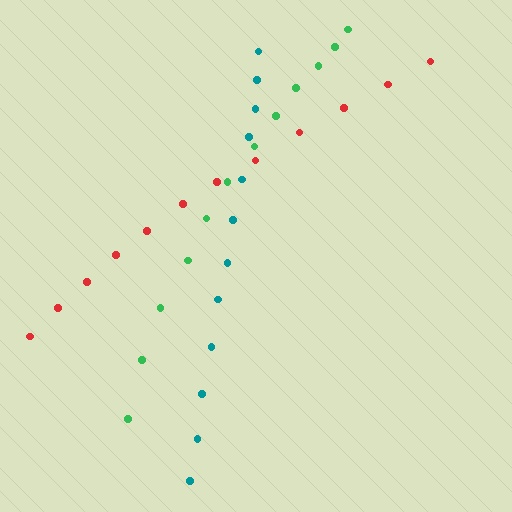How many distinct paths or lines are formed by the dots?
There are 3 distinct paths.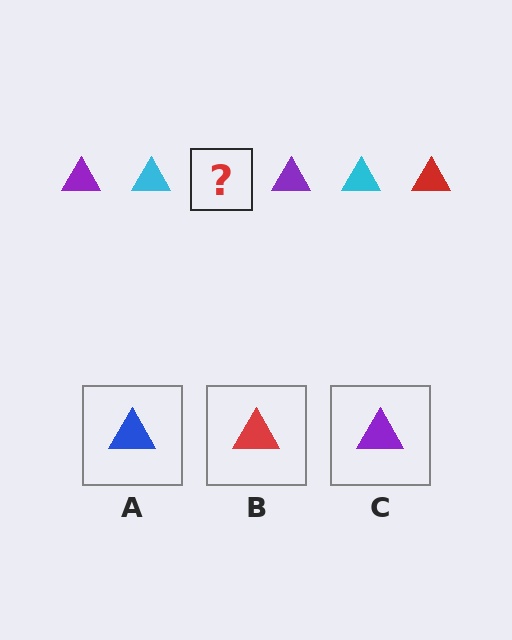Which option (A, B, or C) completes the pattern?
B.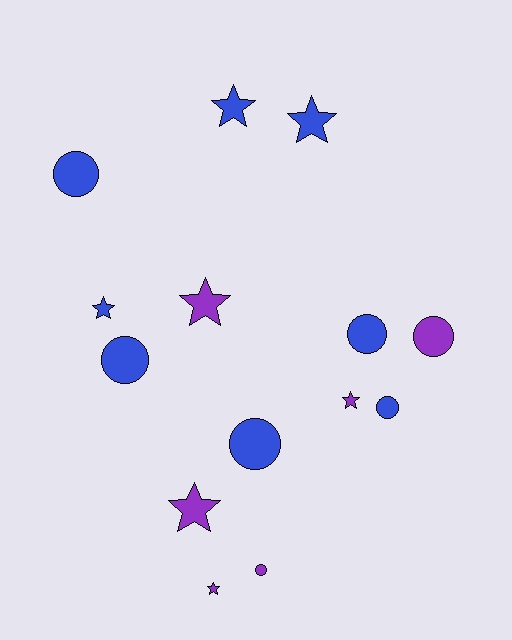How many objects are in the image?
There are 14 objects.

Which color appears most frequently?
Blue, with 8 objects.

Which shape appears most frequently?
Star, with 7 objects.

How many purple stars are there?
There are 4 purple stars.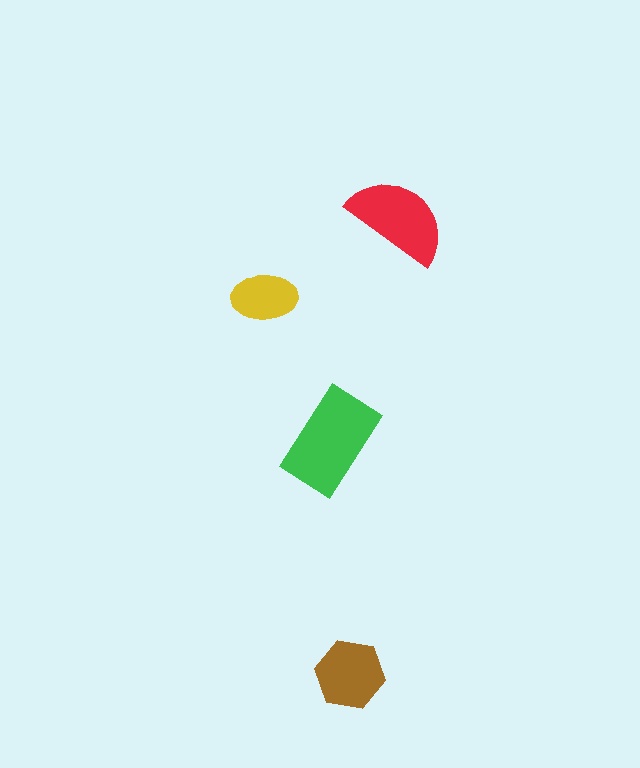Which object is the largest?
The green rectangle.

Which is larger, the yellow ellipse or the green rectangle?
The green rectangle.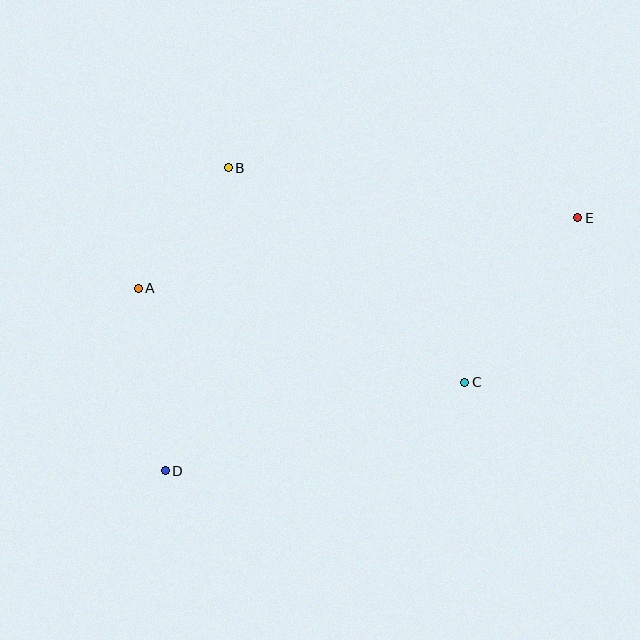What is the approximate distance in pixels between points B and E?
The distance between B and E is approximately 353 pixels.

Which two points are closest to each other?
Points A and B are closest to each other.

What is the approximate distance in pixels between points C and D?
The distance between C and D is approximately 313 pixels.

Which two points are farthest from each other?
Points D and E are farthest from each other.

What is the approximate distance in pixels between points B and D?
The distance between B and D is approximately 309 pixels.